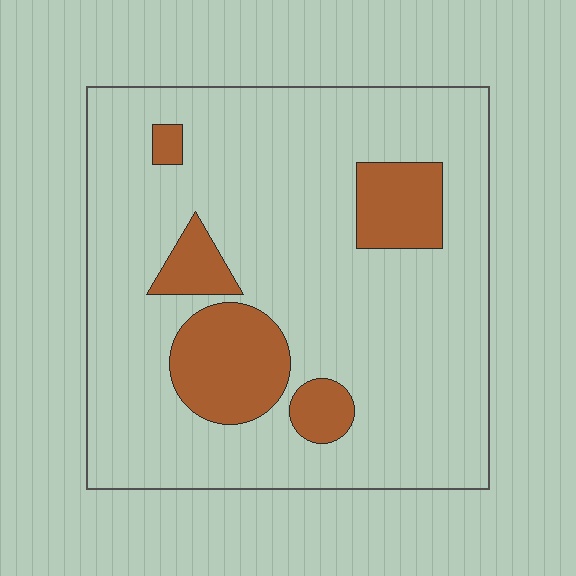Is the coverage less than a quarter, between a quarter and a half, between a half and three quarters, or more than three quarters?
Less than a quarter.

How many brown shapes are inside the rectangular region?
5.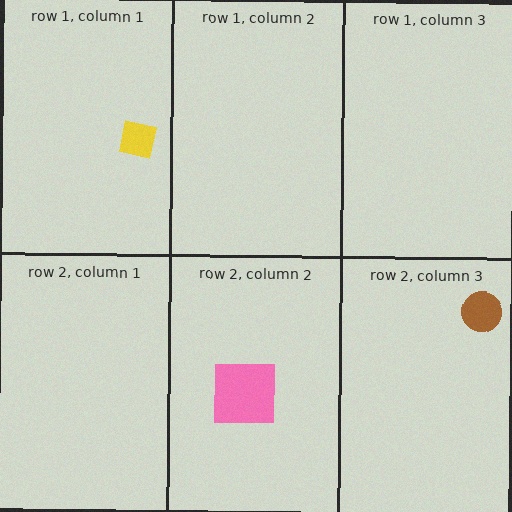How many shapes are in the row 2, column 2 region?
1.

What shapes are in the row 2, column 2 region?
The pink square.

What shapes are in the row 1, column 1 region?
The yellow square.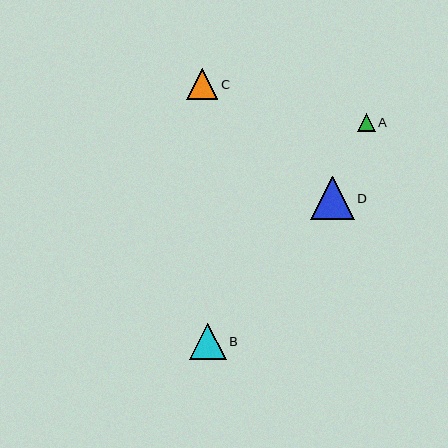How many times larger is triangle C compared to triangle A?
Triangle C is approximately 1.8 times the size of triangle A.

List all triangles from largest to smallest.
From largest to smallest: D, B, C, A.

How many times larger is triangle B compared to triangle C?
Triangle B is approximately 1.2 times the size of triangle C.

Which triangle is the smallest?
Triangle A is the smallest with a size of approximately 17 pixels.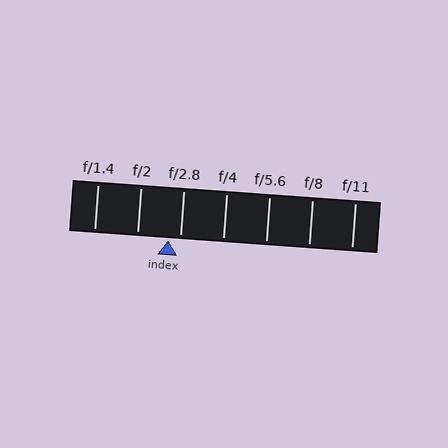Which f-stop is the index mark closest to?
The index mark is closest to f/2.8.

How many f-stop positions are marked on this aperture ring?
There are 7 f-stop positions marked.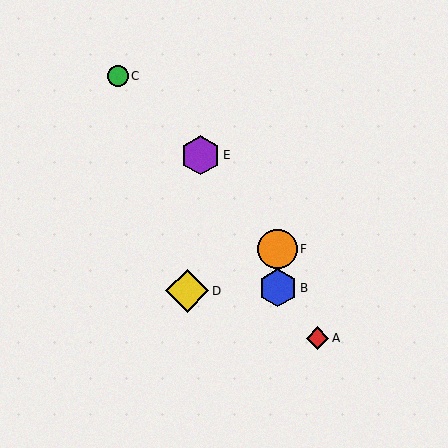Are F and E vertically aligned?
No, F is at x≈278 and E is at x≈201.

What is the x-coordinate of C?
Object C is at x≈118.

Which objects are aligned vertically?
Objects B, F are aligned vertically.